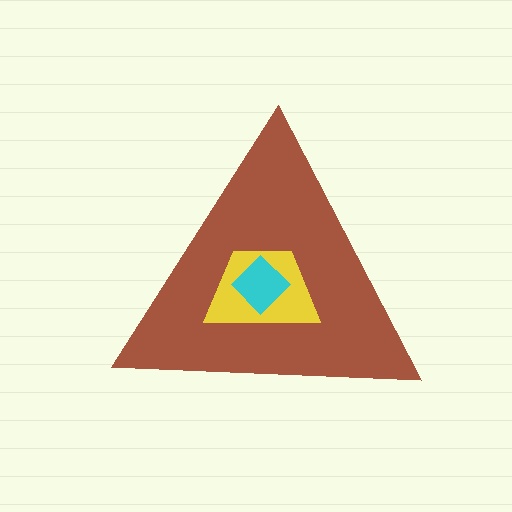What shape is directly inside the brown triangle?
The yellow trapezoid.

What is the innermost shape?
The cyan diamond.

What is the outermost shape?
The brown triangle.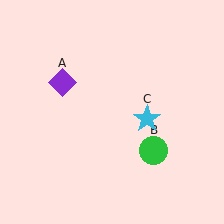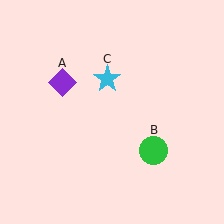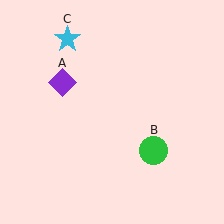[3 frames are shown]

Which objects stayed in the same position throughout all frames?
Purple diamond (object A) and green circle (object B) remained stationary.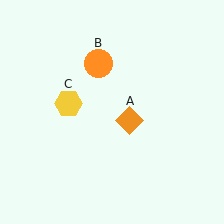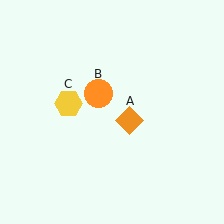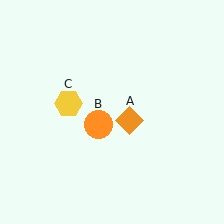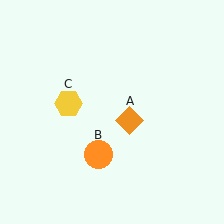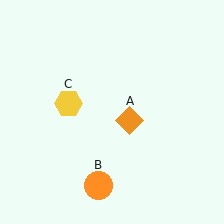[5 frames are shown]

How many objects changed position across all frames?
1 object changed position: orange circle (object B).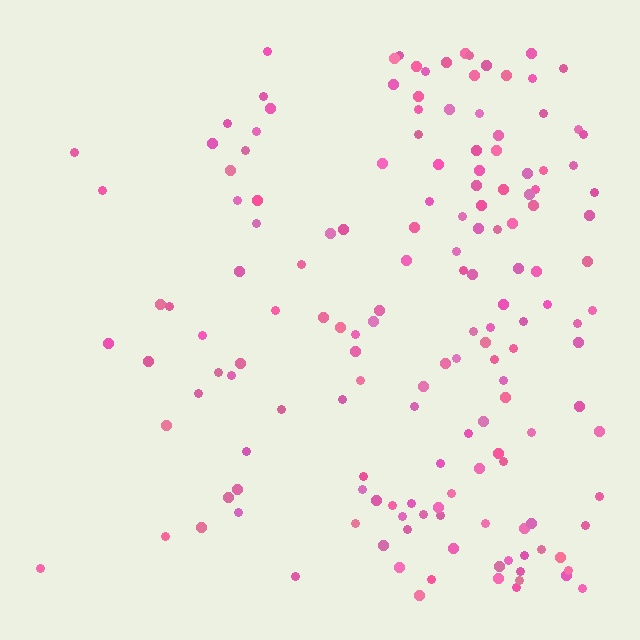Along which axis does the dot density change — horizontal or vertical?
Horizontal.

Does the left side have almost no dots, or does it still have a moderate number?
Still a moderate number, just noticeably fewer than the right.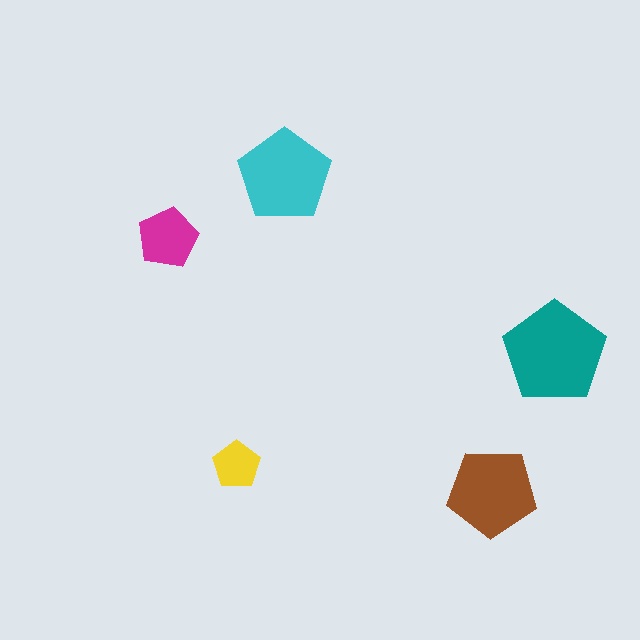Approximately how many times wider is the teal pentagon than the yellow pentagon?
About 2 times wider.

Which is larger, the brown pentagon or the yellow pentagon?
The brown one.